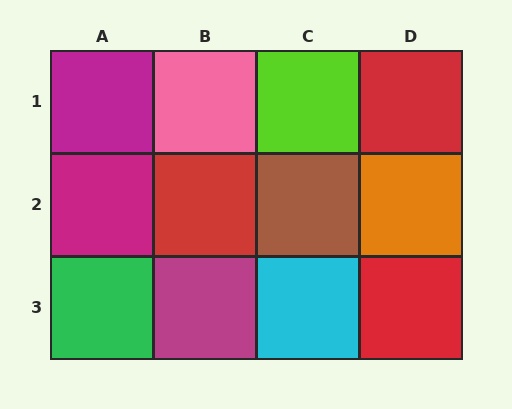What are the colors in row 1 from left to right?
Magenta, pink, lime, red.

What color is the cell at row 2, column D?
Orange.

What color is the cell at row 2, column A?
Magenta.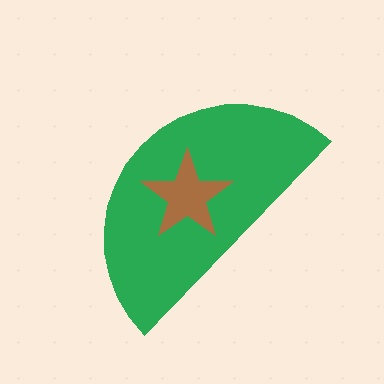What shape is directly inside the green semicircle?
The brown star.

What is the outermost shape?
The green semicircle.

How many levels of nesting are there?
2.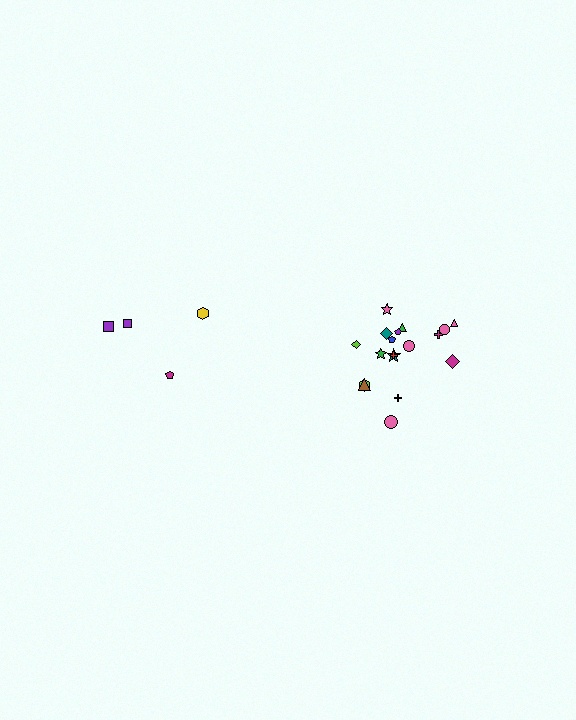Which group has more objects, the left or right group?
The right group.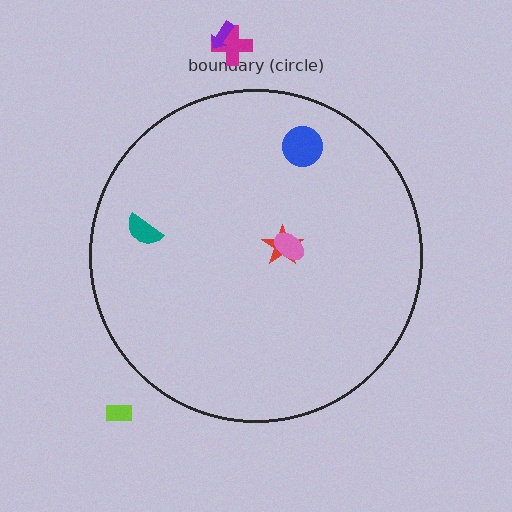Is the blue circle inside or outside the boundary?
Inside.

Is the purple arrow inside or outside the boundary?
Outside.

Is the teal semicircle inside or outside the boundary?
Inside.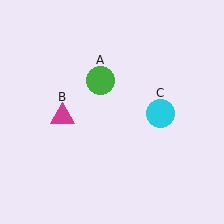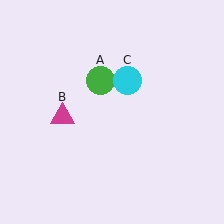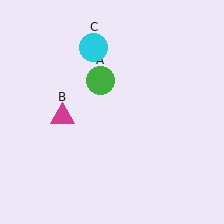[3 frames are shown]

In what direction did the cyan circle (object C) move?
The cyan circle (object C) moved up and to the left.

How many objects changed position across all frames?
1 object changed position: cyan circle (object C).